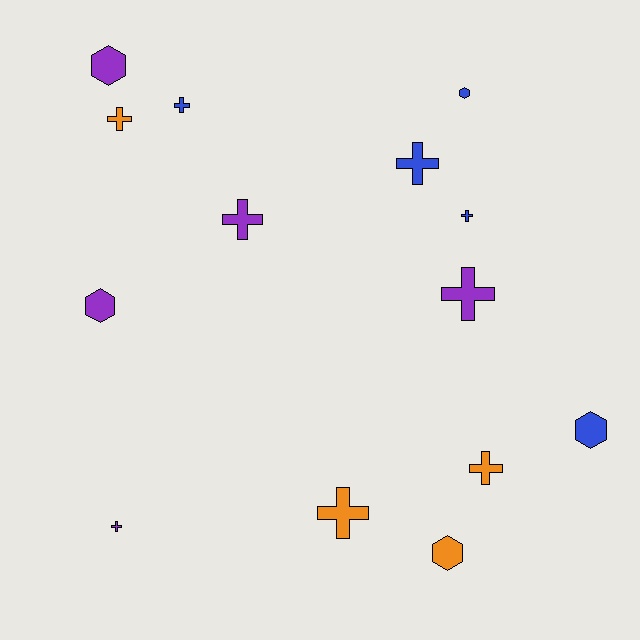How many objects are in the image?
There are 14 objects.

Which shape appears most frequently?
Cross, with 9 objects.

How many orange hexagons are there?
There is 1 orange hexagon.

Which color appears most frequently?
Purple, with 5 objects.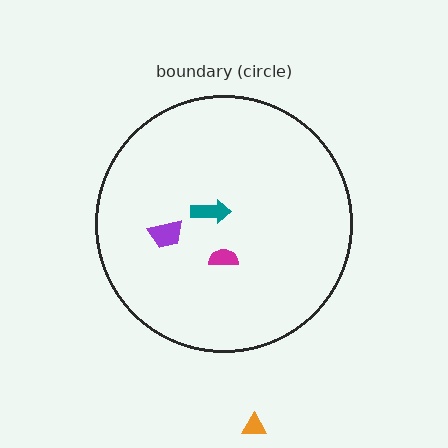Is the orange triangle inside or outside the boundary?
Outside.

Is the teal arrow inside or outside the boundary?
Inside.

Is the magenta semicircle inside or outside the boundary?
Inside.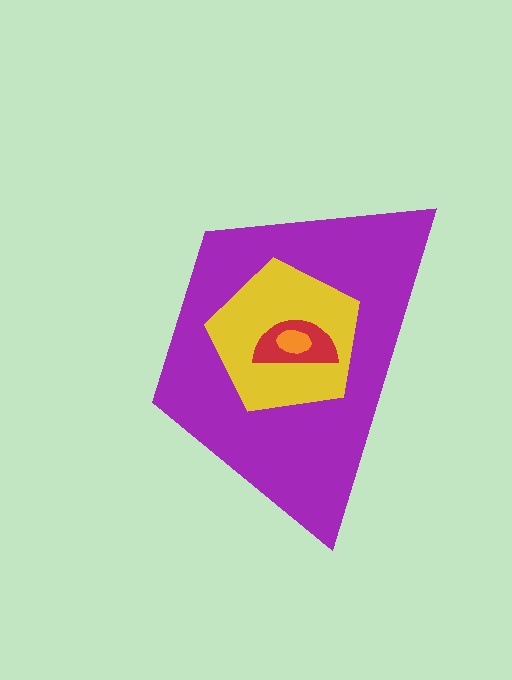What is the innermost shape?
The orange ellipse.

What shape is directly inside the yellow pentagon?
The red semicircle.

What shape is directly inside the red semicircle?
The orange ellipse.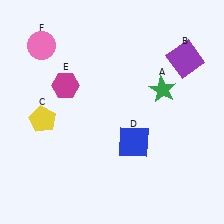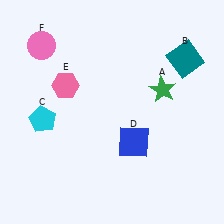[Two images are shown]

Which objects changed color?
B changed from purple to teal. C changed from yellow to cyan. E changed from magenta to pink.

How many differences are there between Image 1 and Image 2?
There are 3 differences between the two images.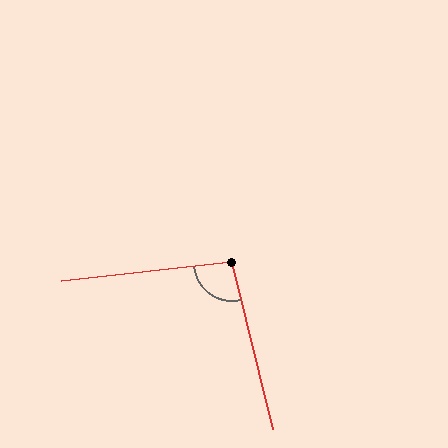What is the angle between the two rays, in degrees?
Approximately 97 degrees.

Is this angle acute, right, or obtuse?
It is obtuse.